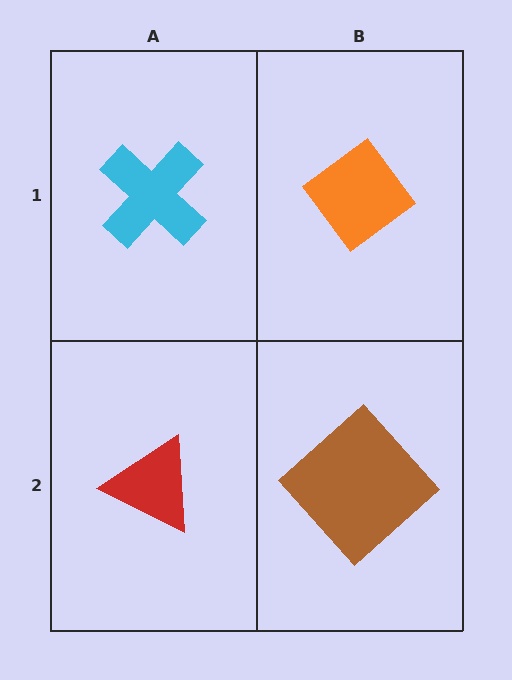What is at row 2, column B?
A brown diamond.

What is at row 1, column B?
An orange diamond.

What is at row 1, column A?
A cyan cross.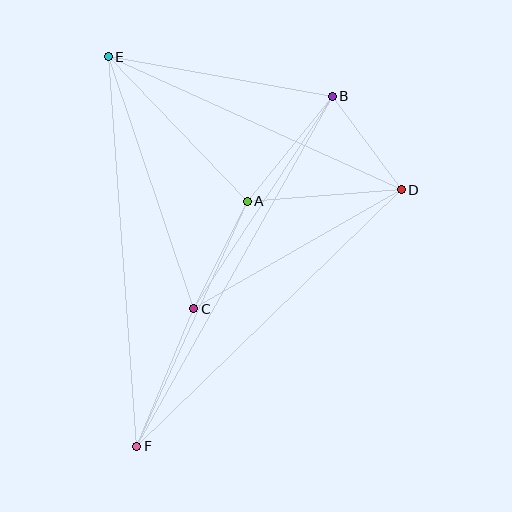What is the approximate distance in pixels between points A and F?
The distance between A and F is approximately 269 pixels.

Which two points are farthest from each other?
Points B and F are farthest from each other.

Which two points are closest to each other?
Points B and D are closest to each other.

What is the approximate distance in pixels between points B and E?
The distance between B and E is approximately 228 pixels.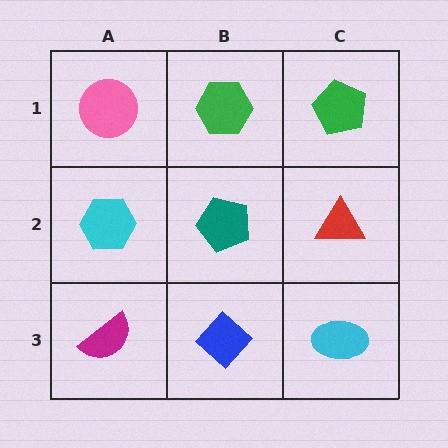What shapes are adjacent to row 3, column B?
A teal pentagon (row 2, column B), a magenta semicircle (row 3, column A), a cyan ellipse (row 3, column C).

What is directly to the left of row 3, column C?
A blue diamond.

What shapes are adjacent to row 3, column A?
A cyan hexagon (row 2, column A), a blue diamond (row 3, column B).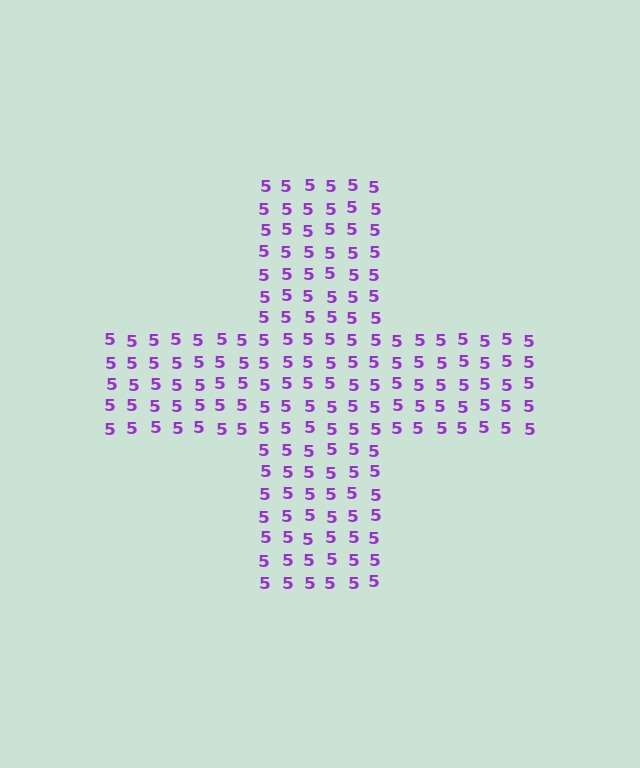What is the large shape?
The large shape is a cross.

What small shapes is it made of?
It is made of small digit 5's.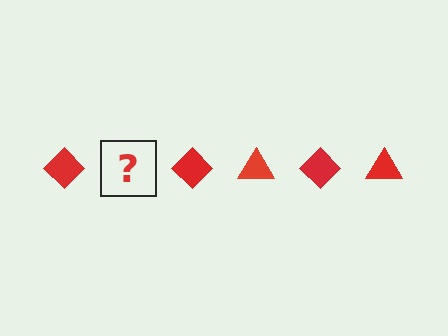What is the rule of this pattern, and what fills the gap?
The rule is that the pattern cycles through diamond, triangle shapes in red. The gap should be filled with a red triangle.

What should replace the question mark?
The question mark should be replaced with a red triangle.